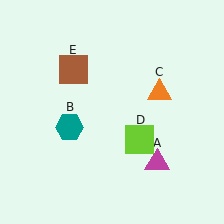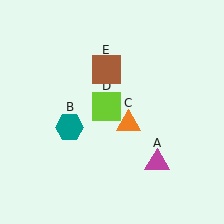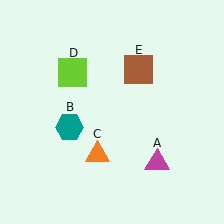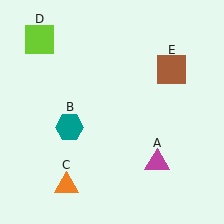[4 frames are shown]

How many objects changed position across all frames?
3 objects changed position: orange triangle (object C), lime square (object D), brown square (object E).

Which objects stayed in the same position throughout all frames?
Magenta triangle (object A) and teal hexagon (object B) remained stationary.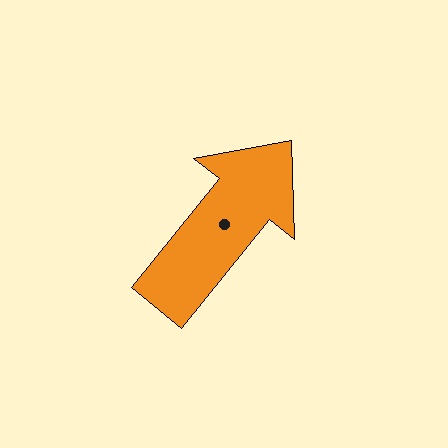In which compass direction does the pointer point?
Northeast.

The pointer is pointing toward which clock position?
Roughly 1 o'clock.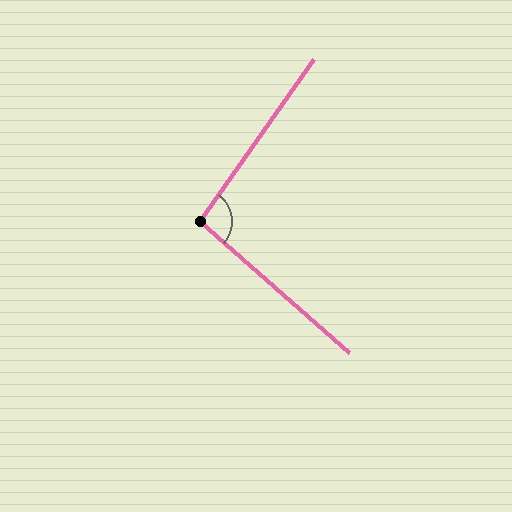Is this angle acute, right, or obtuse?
It is obtuse.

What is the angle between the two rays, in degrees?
Approximately 96 degrees.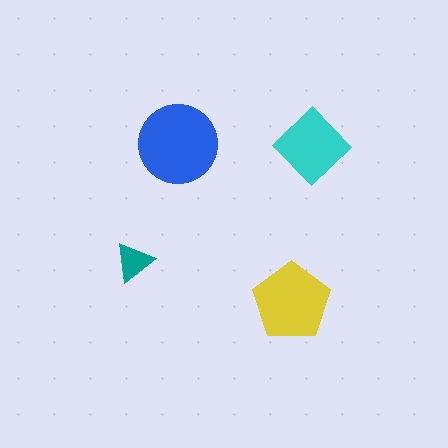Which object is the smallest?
The teal triangle.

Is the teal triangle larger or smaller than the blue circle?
Smaller.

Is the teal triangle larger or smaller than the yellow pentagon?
Smaller.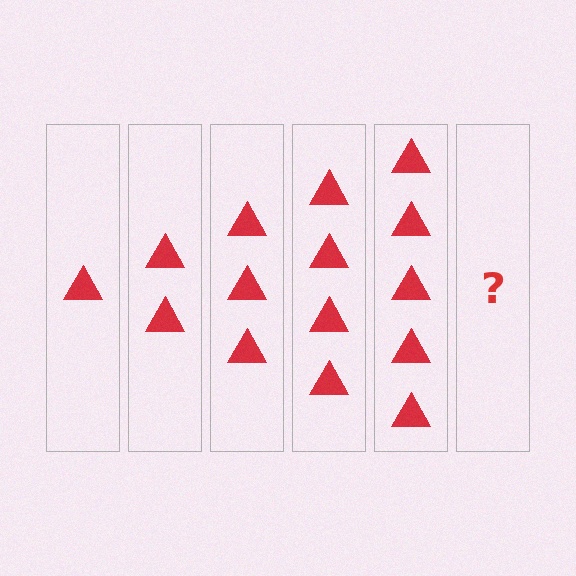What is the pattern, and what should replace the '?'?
The pattern is that each step adds one more triangle. The '?' should be 6 triangles.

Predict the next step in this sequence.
The next step is 6 triangles.